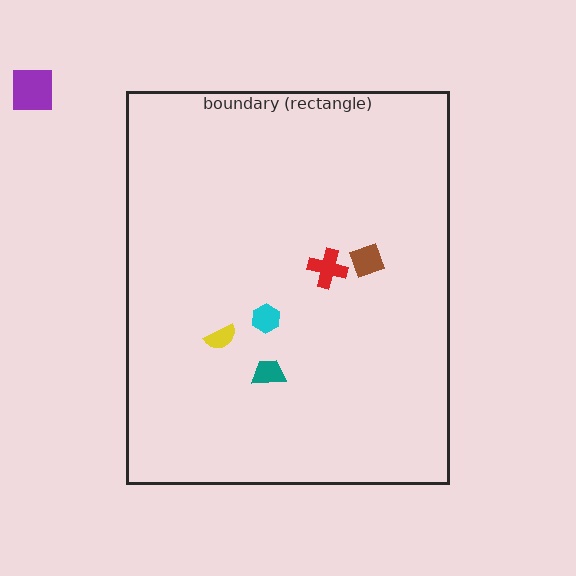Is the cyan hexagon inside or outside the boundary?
Inside.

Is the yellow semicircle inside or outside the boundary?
Inside.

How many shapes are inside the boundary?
5 inside, 1 outside.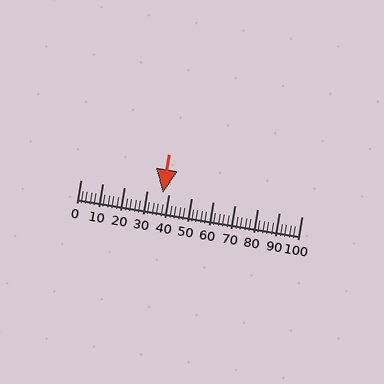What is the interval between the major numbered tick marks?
The major tick marks are spaced 10 units apart.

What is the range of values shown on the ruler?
The ruler shows values from 0 to 100.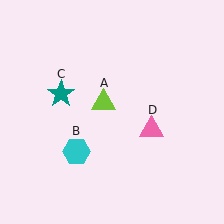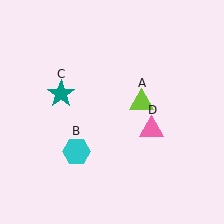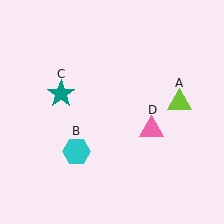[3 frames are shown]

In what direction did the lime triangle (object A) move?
The lime triangle (object A) moved right.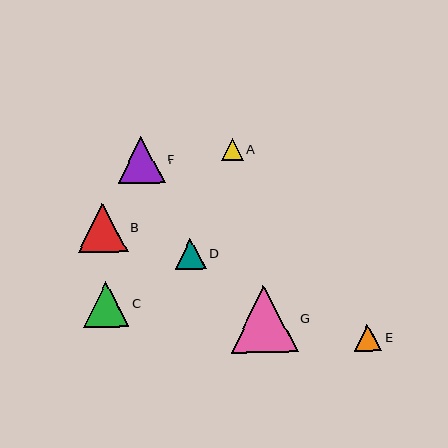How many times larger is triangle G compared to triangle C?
Triangle G is approximately 1.5 times the size of triangle C.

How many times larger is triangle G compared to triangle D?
Triangle G is approximately 2.2 times the size of triangle D.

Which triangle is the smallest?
Triangle A is the smallest with a size of approximately 22 pixels.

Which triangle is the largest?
Triangle G is the largest with a size of approximately 67 pixels.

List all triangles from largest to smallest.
From largest to smallest: G, B, F, C, D, E, A.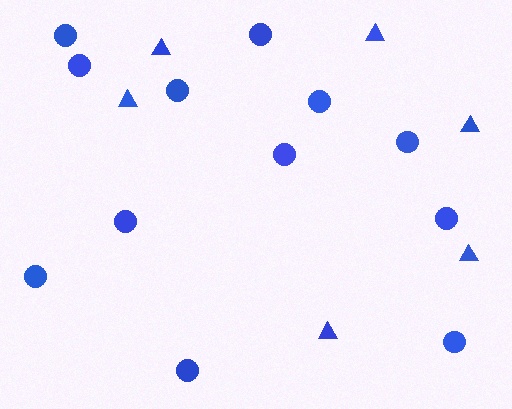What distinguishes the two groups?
There are 2 groups: one group of triangles (6) and one group of circles (12).